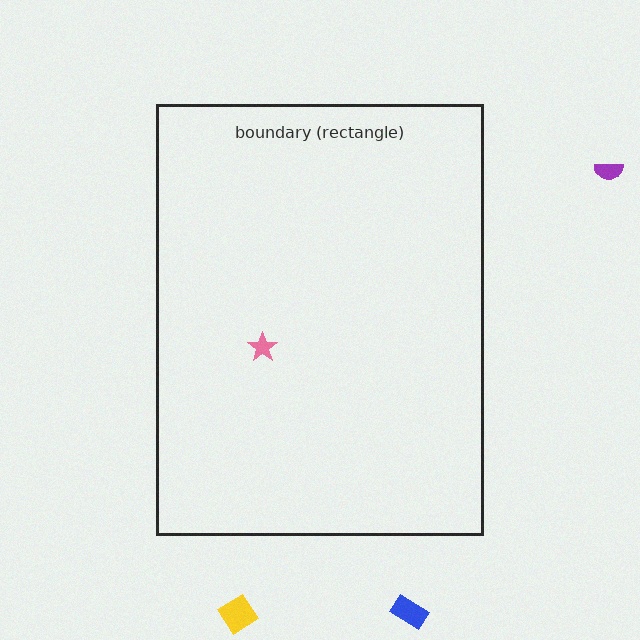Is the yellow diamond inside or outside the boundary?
Outside.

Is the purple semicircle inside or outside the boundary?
Outside.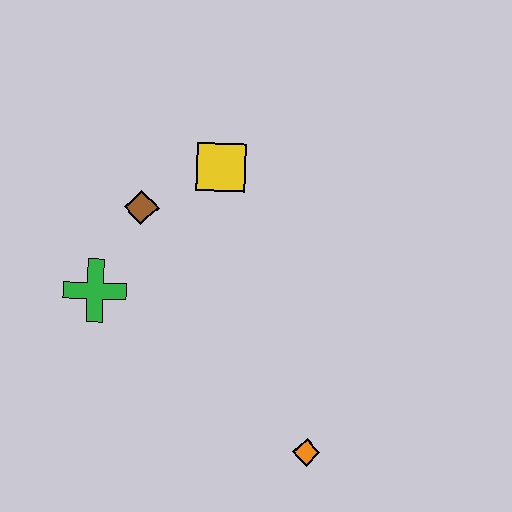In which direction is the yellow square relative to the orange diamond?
The yellow square is above the orange diamond.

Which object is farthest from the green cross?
The orange diamond is farthest from the green cross.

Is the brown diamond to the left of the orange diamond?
Yes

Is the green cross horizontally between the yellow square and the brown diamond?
No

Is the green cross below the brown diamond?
Yes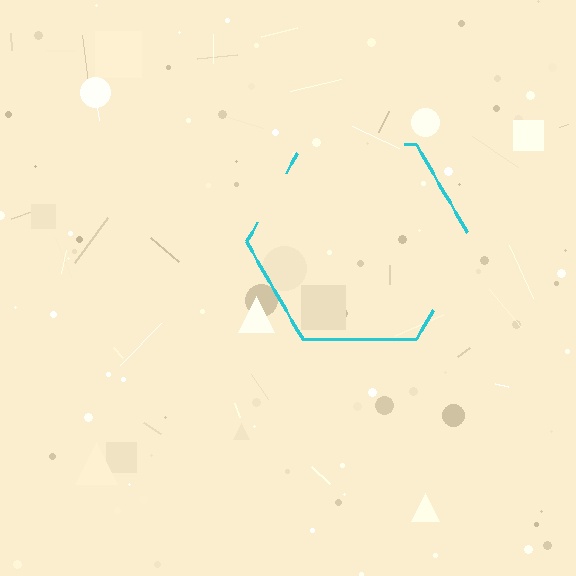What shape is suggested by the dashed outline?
The dashed outline suggests a hexagon.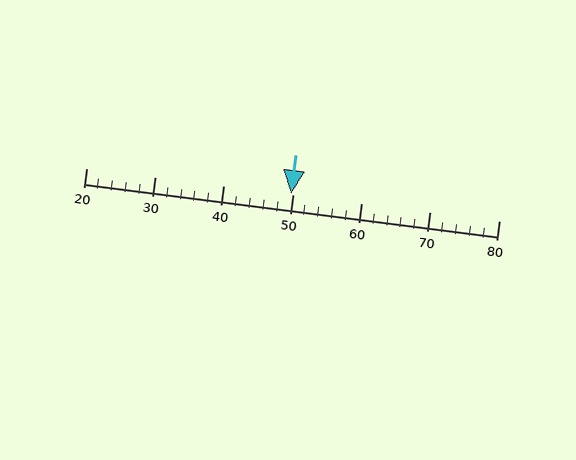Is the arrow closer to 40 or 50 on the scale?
The arrow is closer to 50.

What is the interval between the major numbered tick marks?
The major tick marks are spaced 10 units apart.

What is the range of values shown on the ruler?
The ruler shows values from 20 to 80.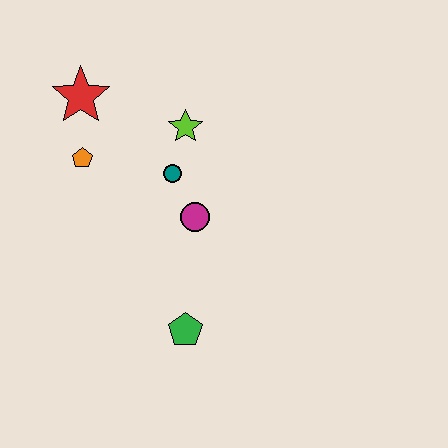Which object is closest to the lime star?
The teal circle is closest to the lime star.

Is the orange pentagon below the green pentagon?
No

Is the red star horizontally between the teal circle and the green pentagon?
No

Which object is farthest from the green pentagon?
The red star is farthest from the green pentagon.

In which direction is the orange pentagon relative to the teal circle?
The orange pentagon is to the left of the teal circle.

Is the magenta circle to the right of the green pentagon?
Yes